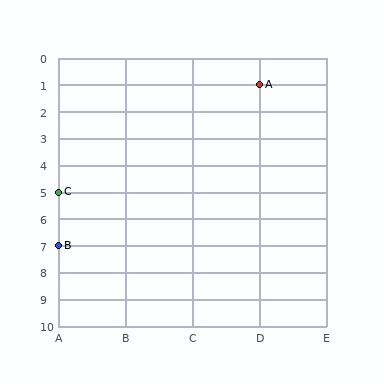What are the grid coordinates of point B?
Point B is at grid coordinates (A, 7).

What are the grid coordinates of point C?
Point C is at grid coordinates (A, 5).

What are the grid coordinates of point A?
Point A is at grid coordinates (D, 1).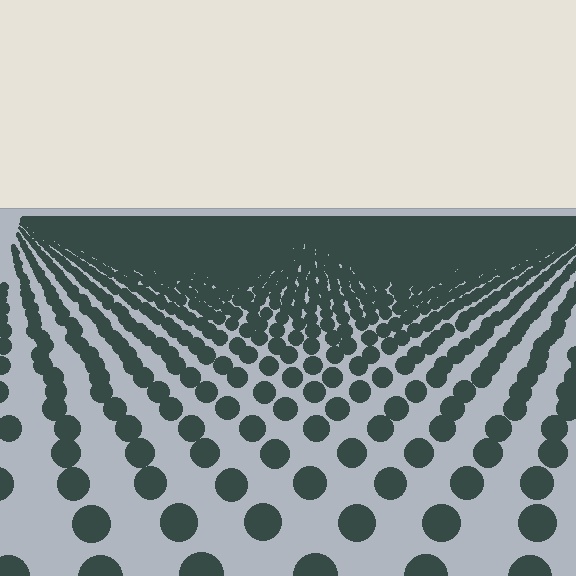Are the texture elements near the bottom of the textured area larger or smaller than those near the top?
Larger. Near the bottom, elements are closer to the viewer and appear at a bigger on-screen size.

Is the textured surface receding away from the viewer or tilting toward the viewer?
The surface is receding away from the viewer. Texture elements get smaller and denser toward the top.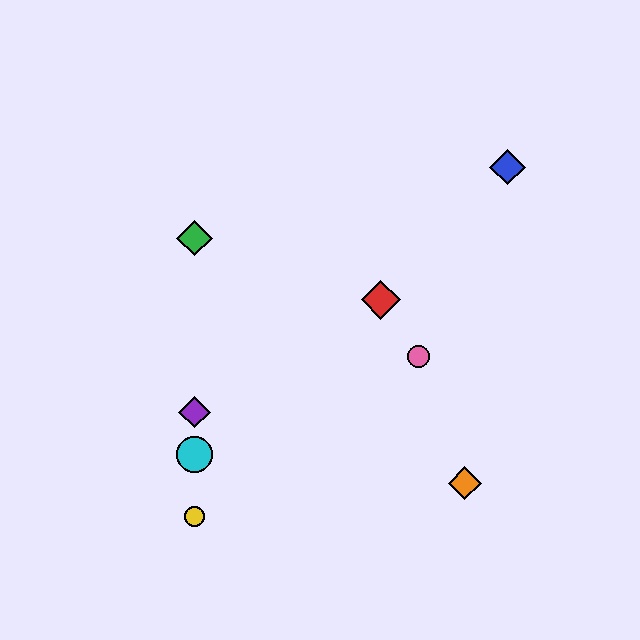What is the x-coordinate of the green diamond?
The green diamond is at x≈194.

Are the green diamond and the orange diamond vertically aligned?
No, the green diamond is at x≈194 and the orange diamond is at x≈465.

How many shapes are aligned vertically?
4 shapes (the green diamond, the yellow circle, the purple diamond, the cyan circle) are aligned vertically.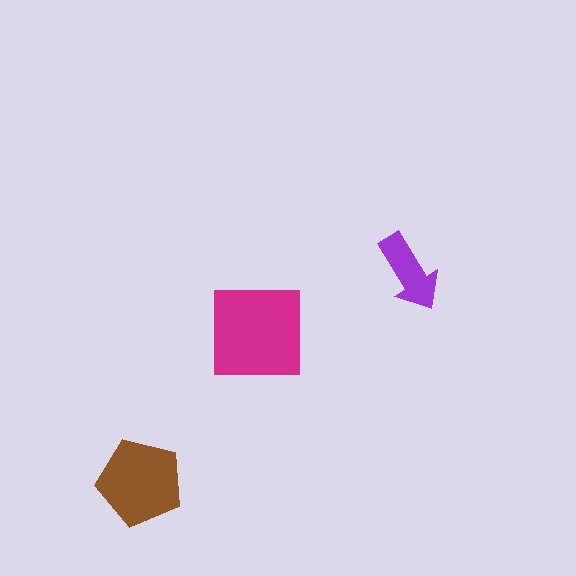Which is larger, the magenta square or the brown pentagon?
The magenta square.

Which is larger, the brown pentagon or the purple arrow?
The brown pentagon.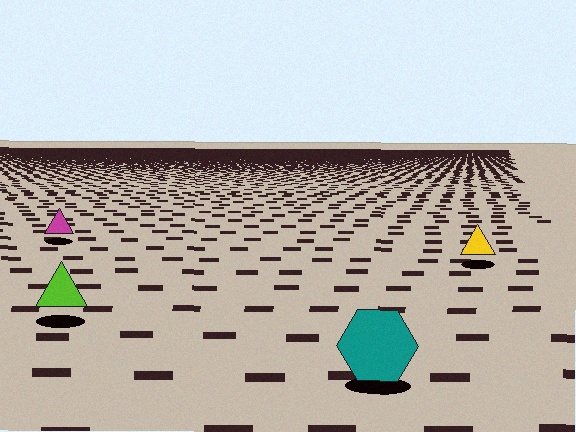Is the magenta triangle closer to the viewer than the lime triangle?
No. The lime triangle is closer — you can tell from the texture gradient: the ground texture is coarser near it.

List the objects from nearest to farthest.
From nearest to farthest: the teal hexagon, the lime triangle, the yellow triangle, the magenta triangle.